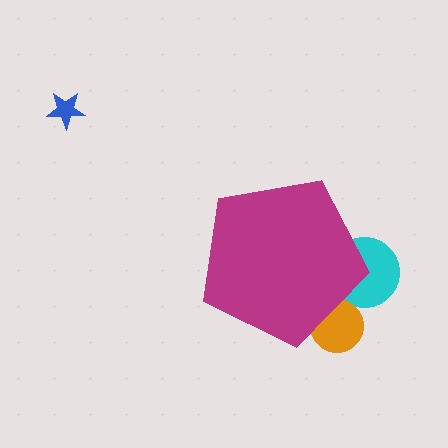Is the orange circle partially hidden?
Yes, the orange circle is partially hidden behind the magenta pentagon.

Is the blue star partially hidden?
No, the blue star is fully visible.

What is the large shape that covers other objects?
A magenta pentagon.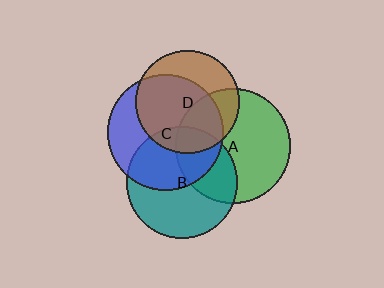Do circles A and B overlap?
Yes.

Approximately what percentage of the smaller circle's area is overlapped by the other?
Approximately 35%.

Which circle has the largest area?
Circle C (blue).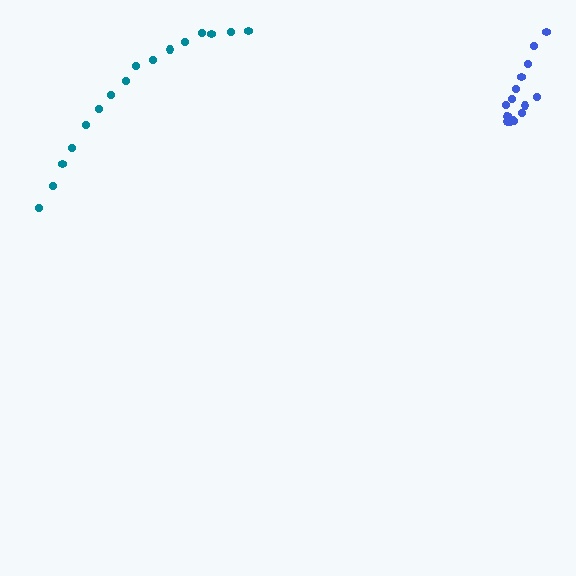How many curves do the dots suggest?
There are 2 distinct paths.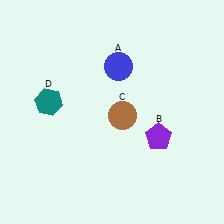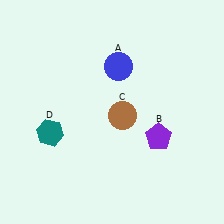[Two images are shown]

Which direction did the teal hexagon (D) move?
The teal hexagon (D) moved down.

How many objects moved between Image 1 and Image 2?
1 object moved between the two images.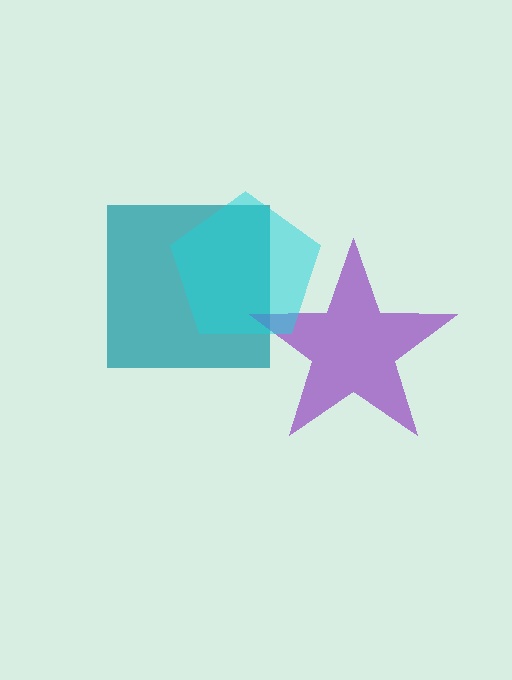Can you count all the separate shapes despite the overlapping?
Yes, there are 3 separate shapes.